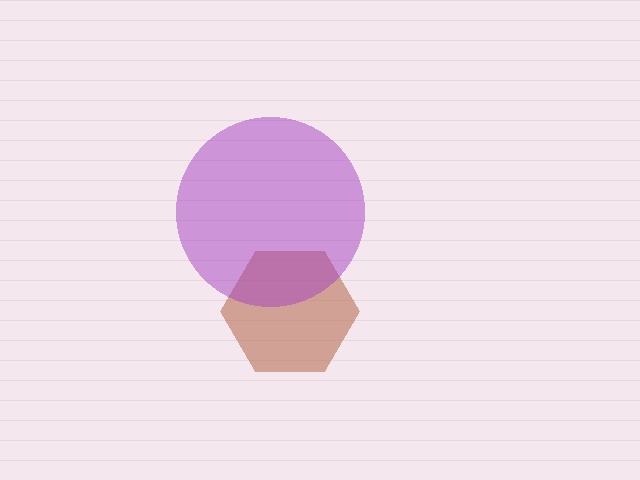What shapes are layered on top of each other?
The layered shapes are: a brown hexagon, a purple circle.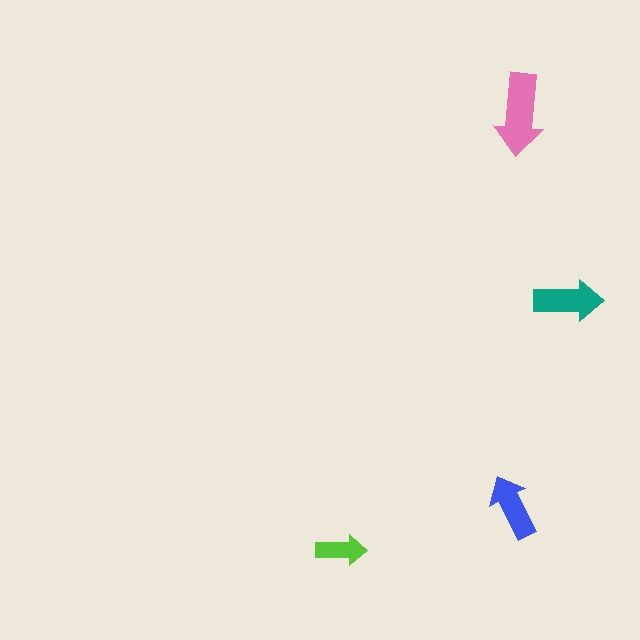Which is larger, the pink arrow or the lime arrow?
The pink one.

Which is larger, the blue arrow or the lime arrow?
The blue one.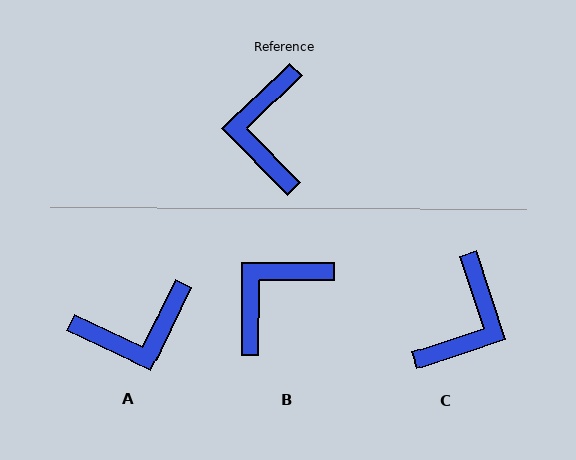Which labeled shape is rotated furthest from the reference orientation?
C, about 154 degrees away.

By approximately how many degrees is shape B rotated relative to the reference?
Approximately 45 degrees clockwise.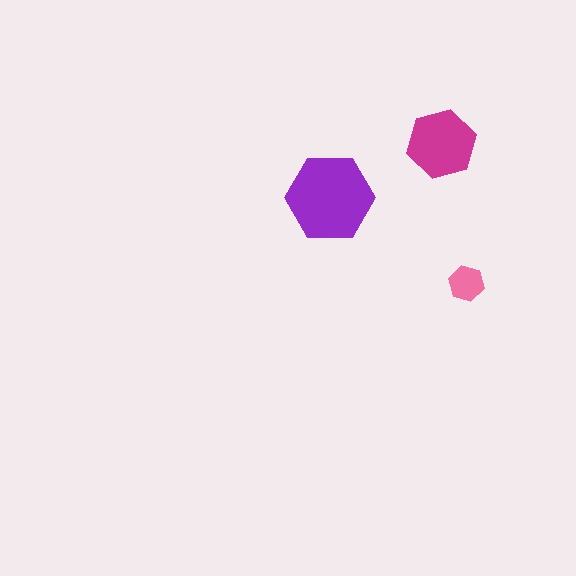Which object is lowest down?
The pink hexagon is bottommost.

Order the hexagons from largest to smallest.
the purple one, the magenta one, the pink one.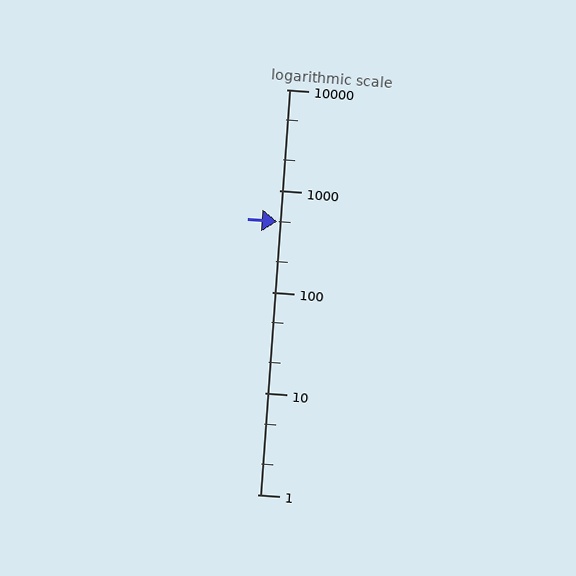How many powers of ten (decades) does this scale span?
The scale spans 4 decades, from 1 to 10000.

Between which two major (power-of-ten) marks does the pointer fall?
The pointer is between 100 and 1000.